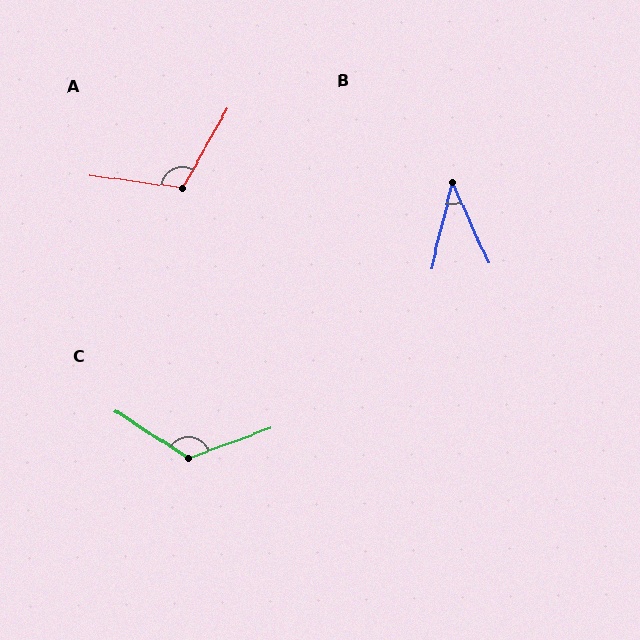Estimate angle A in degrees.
Approximately 112 degrees.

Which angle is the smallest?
B, at approximately 38 degrees.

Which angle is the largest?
C, at approximately 126 degrees.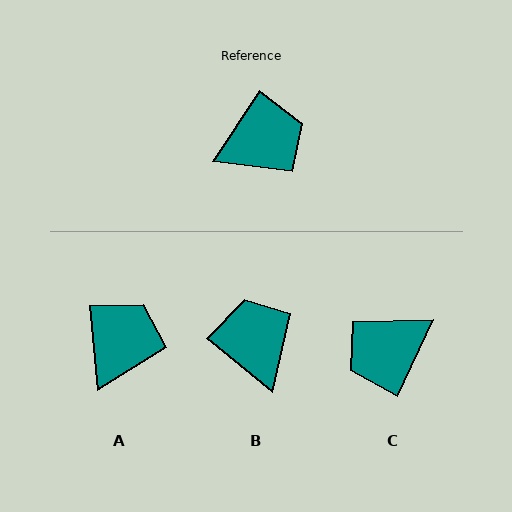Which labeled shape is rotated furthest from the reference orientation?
C, about 171 degrees away.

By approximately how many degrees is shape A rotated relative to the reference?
Approximately 39 degrees counter-clockwise.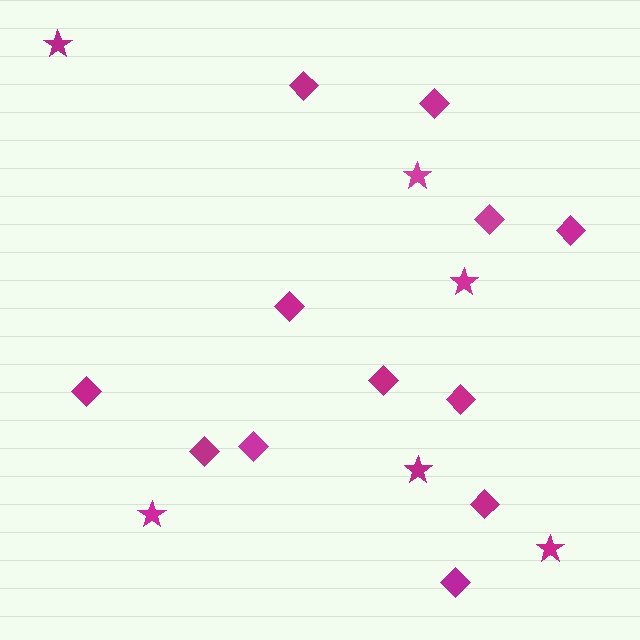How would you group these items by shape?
There are 2 groups: one group of stars (6) and one group of diamonds (12).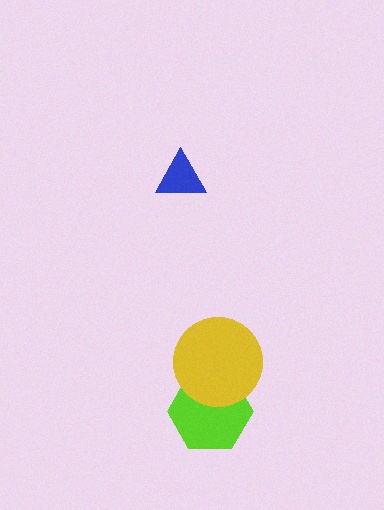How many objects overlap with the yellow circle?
1 object overlaps with the yellow circle.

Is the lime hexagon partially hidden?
Yes, it is partially covered by another shape.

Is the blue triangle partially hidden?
No, no other shape covers it.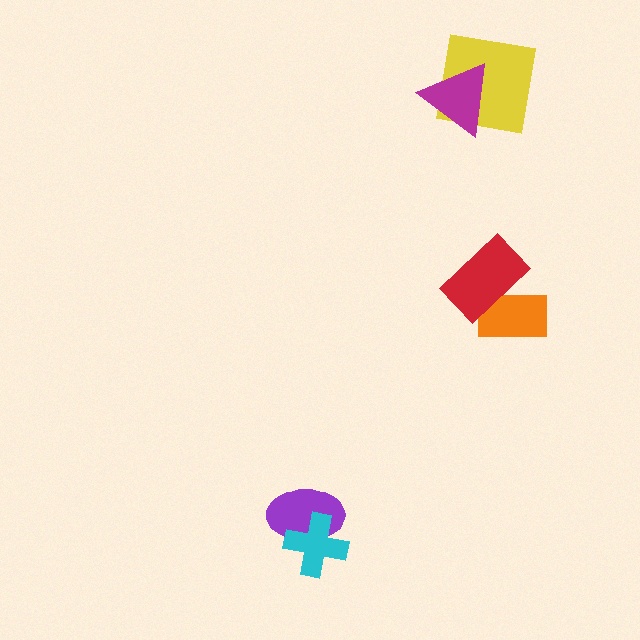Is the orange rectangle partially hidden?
Yes, it is partially covered by another shape.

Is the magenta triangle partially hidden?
No, no other shape covers it.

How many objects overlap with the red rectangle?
1 object overlaps with the red rectangle.